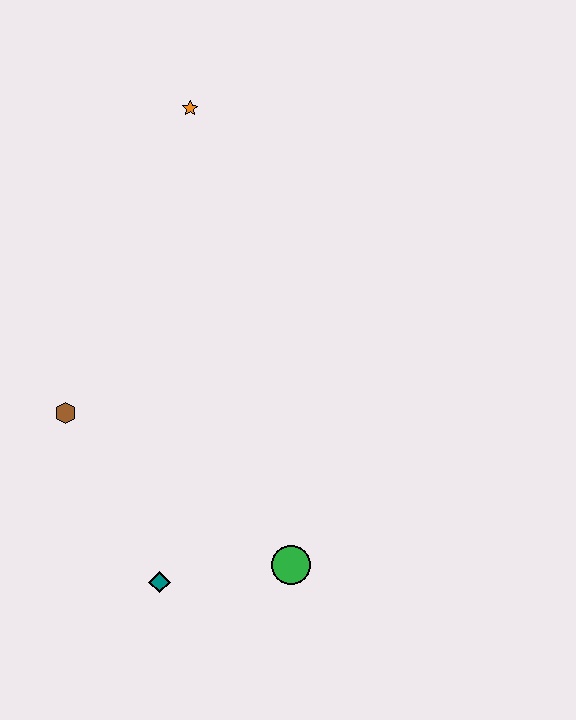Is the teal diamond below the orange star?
Yes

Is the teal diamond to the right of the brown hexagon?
Yes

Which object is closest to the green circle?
The teal diamond is closest to the green circle.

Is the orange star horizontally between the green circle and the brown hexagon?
Yes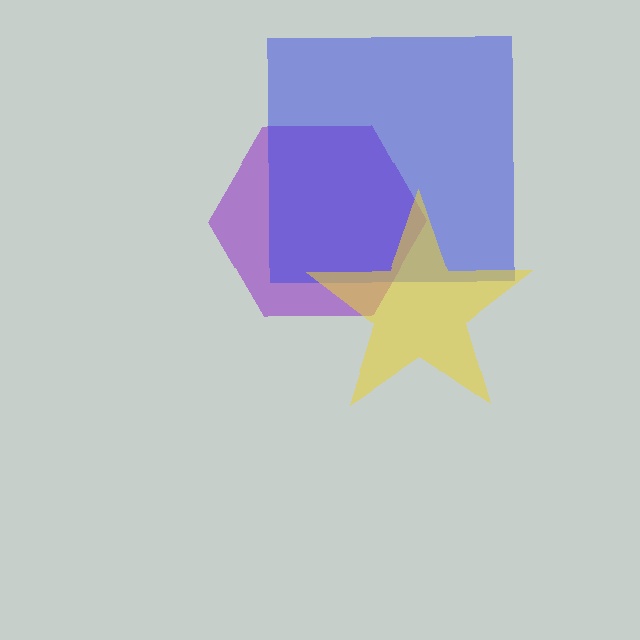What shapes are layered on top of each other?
The layered shapes are: a purple hexagon, a blue square, a yellow star.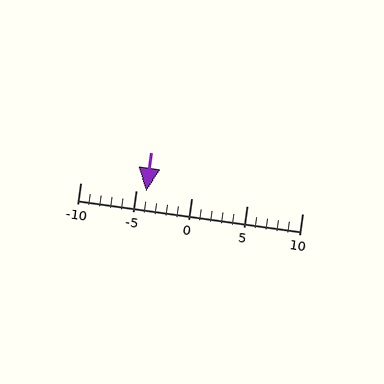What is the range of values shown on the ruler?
The ruler shows values from -10 to 10.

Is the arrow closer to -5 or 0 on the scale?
The arrow is closer to -5.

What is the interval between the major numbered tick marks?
The major tick marks are spaced 5 units apart.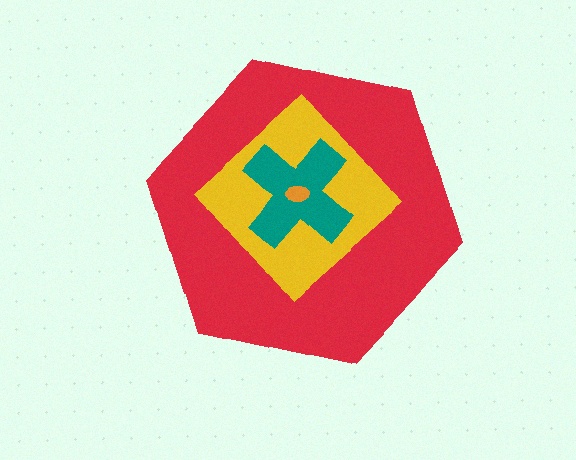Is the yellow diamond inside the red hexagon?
Yes.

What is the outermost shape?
The red hexagon.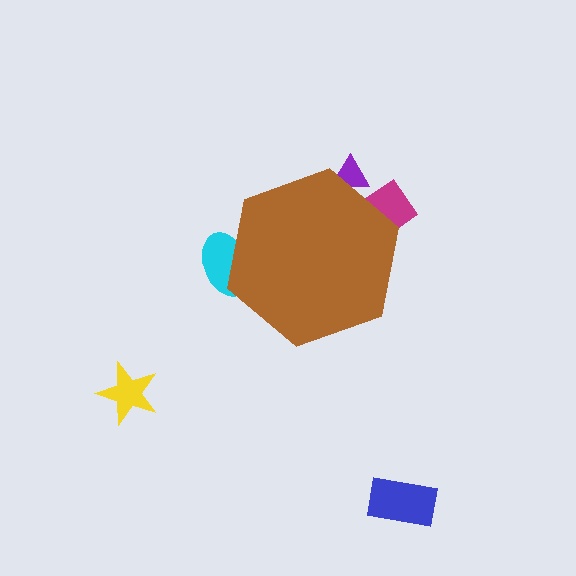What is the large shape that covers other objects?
A brown hexagon.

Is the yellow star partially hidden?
No, the yellow star is fully visible.